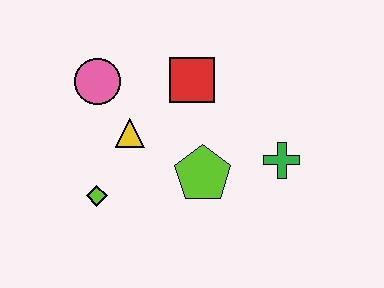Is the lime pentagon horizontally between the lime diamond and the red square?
No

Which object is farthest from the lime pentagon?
The pink circle is farthest from the lime pentagon.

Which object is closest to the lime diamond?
The yellow triangle is closest to the lime diamond.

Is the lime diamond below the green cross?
Yes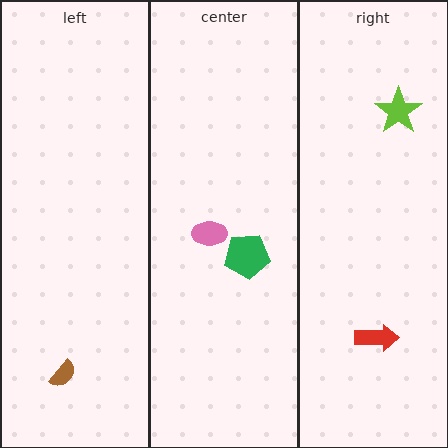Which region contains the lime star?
The right region.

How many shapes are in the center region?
2.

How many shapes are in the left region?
1.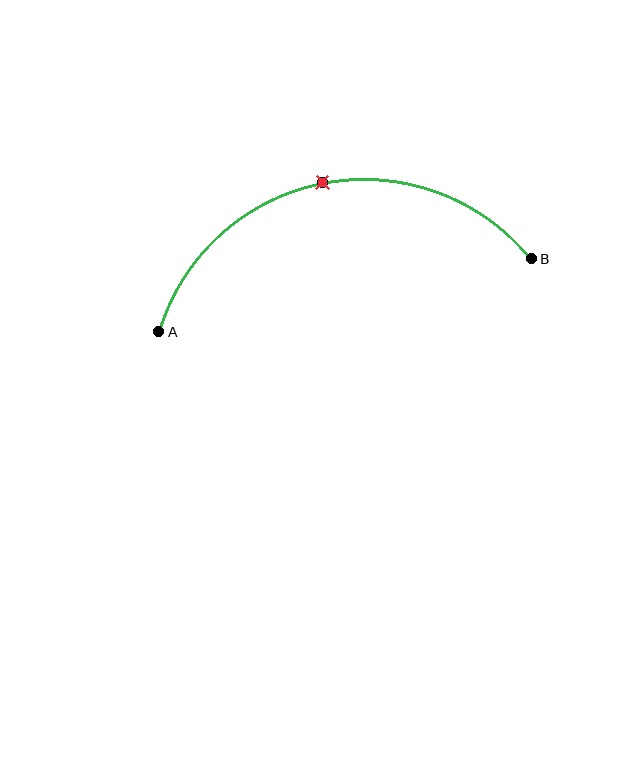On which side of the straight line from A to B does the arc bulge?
The arc bulges above the straight line connecting A and B.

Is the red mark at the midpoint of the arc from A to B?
Yes. The red mark lies on the arc at equal arc-length from both A and B — it is the arc midpoint.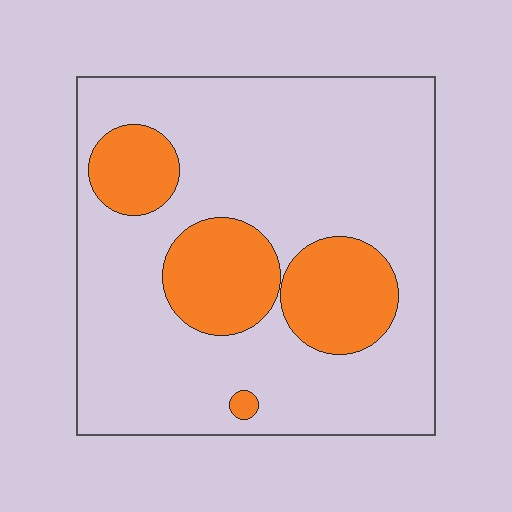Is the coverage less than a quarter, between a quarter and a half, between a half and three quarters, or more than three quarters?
Less than a quarter.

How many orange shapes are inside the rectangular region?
4.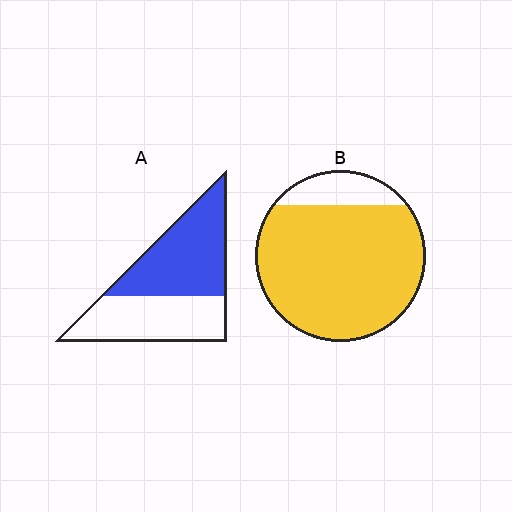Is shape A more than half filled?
Roughly half.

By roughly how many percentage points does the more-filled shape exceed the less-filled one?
By roughly 30 percentage points (B over A).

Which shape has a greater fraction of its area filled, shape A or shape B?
Shape B.